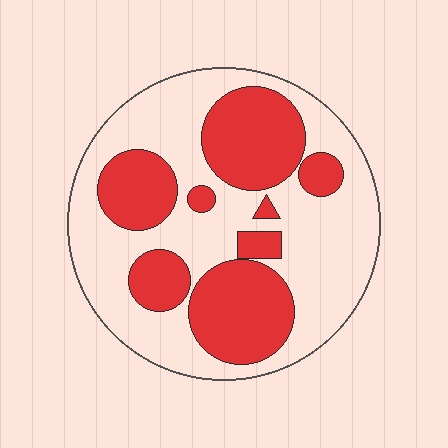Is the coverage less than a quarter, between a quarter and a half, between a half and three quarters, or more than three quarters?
Between a quarter and a half.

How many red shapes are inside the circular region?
8.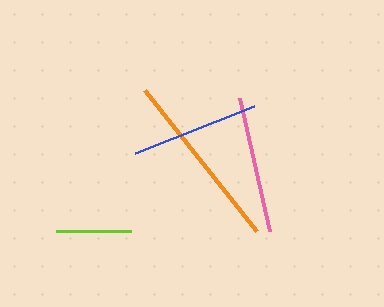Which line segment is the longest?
The orange line is the longest at approximately 181 pixels.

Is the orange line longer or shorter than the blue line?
The orange line is longer than the blue line.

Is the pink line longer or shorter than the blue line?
The pink line is longer than the blue line.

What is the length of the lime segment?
The lime segment is approximately 75 pixels long.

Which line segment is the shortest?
The lime line is the shortest at approximately 75 pixels.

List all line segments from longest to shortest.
From longest to shortest: orange, pink, blue, lime.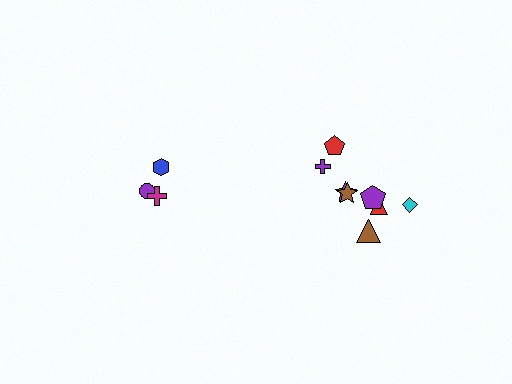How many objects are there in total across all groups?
There are 11 objects.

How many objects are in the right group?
There are 8 objects.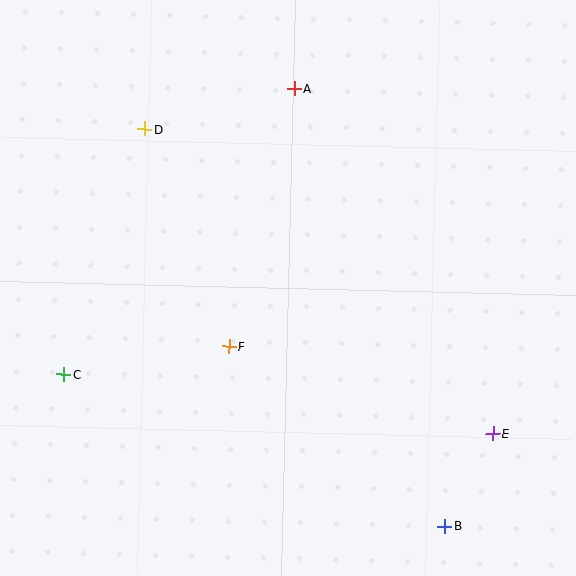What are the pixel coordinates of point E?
Point E is at (493, 434).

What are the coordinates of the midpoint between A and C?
The midpoint between A and C is at (179, 232).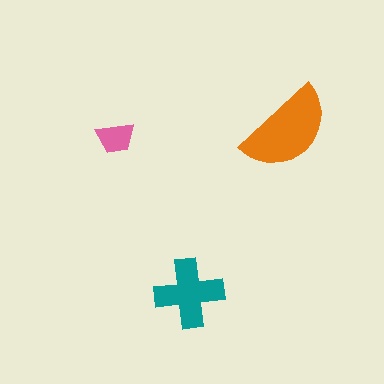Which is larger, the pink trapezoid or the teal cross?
The teal cross.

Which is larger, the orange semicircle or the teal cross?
The orange semicircle.